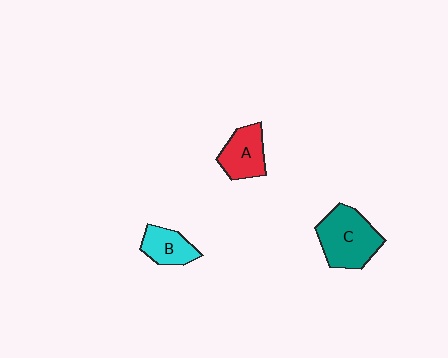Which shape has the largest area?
Shape C (teal).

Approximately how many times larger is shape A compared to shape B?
Approximately 1.2 times.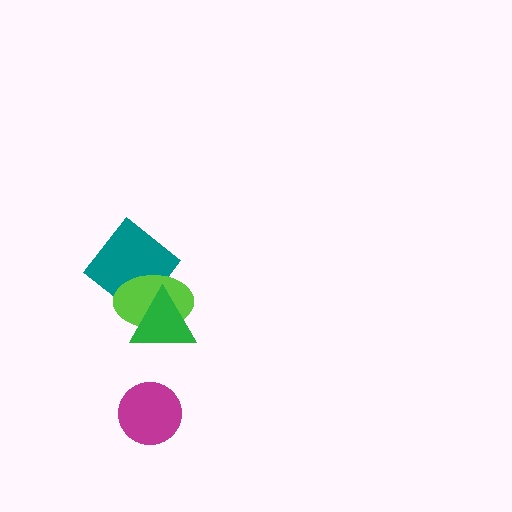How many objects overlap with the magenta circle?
0 objects overlap with the magenta circle.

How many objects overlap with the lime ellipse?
2 objects overlap with the lime ellipse.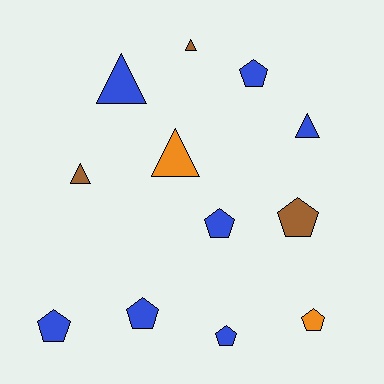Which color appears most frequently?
Blue, with 7 objects.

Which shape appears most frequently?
Pentagon, with 7 objects.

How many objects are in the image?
There are 12 objects.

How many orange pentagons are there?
There is 1 orange pentagon.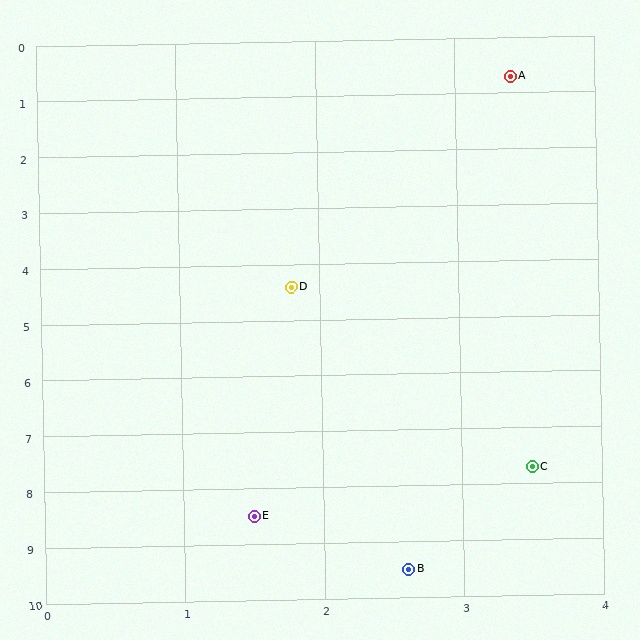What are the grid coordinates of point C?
Point C is at approximately (3.5, 7.7).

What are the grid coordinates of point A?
Point A is at approximately (3.4, 0.7).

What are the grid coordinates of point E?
Point E is at approximately (1.5, 8.5).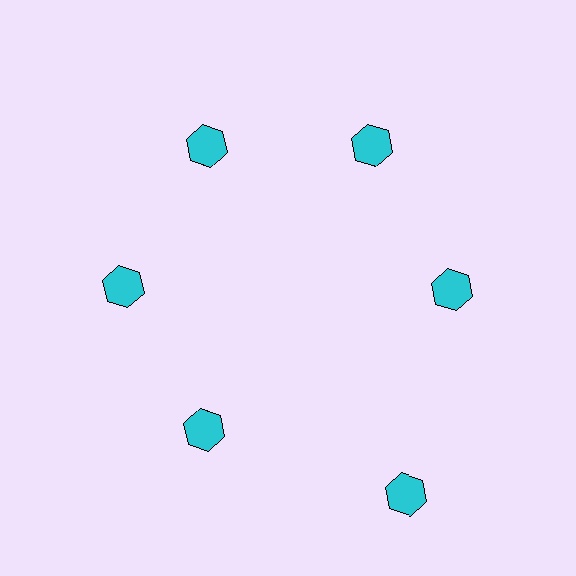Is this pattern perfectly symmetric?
No. The 6 cyan hexagons are arranged in a ring, but one element near the 5 o'clock position is pushed outward from the center, breaking the 6-fold rotational symmetry.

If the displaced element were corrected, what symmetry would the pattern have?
It would have 6-fold rotational symmetry — the pattern would map onto itself every 60 degrees.